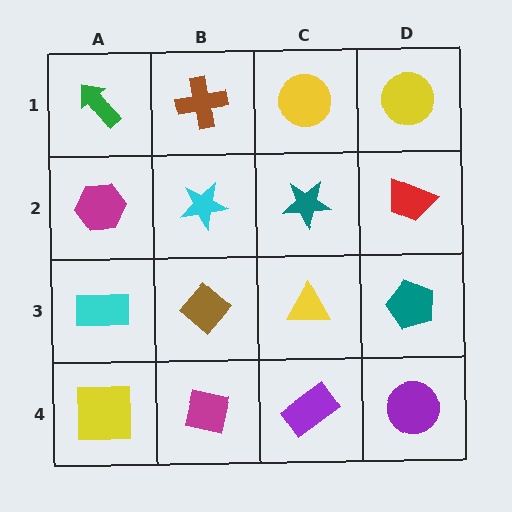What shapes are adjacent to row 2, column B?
A brown cross (row 1, column B), a brown diamond (row 3, column B), a magenta hexagon (row 2, column A), a teal star (row 2, column C).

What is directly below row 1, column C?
A teal star.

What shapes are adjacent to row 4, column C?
A yellow triangle (row 3, column C), a magenta square (row 4, column B), a purple circle (row 4, column D).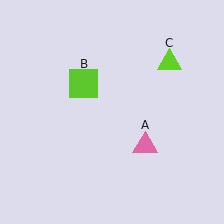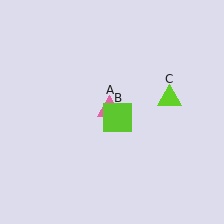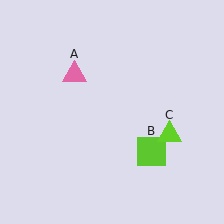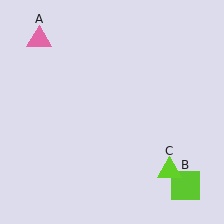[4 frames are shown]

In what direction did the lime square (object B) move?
The lime square (object B) moved down and to the right.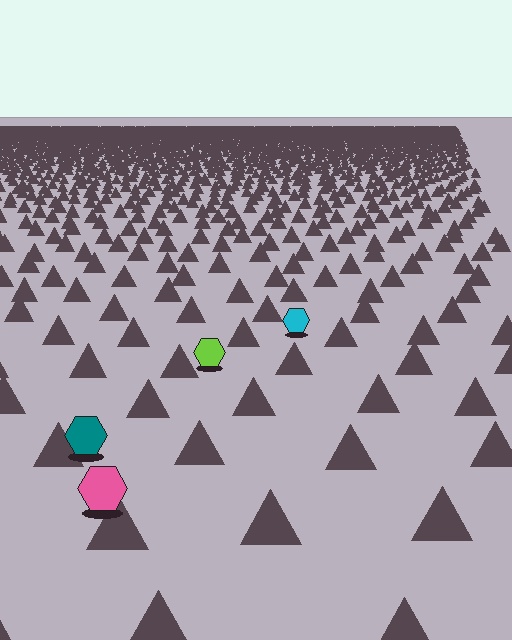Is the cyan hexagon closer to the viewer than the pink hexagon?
No. The pink hexagon is closer — you can tell from the texture gradient: the ground texture is coarser near it.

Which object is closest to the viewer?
The pink hexagon is closest. The texture marks near it are larger and more spread out.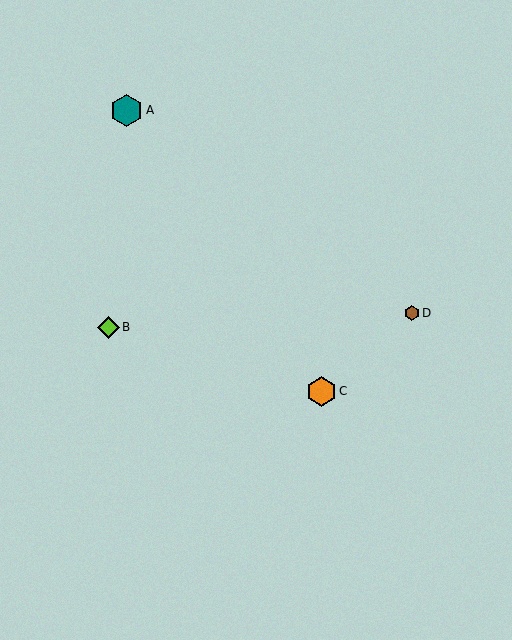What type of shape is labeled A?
Shape A is a teal hexagon.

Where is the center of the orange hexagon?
The center of the orange hexagon is at (322, 391).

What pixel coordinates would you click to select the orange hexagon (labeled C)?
Click at (322, 391) to select the orange hexagon C.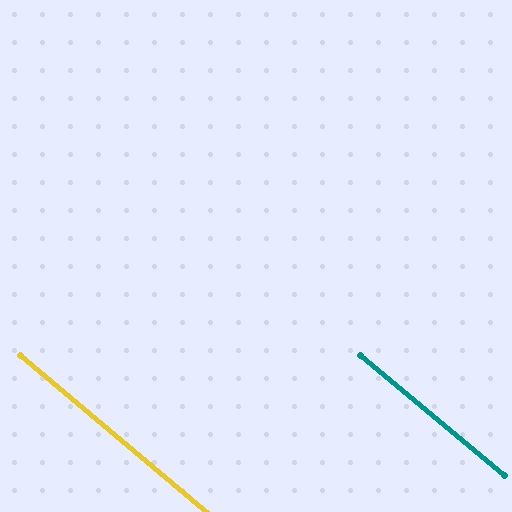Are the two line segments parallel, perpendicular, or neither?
Parallel — their directions differ by only 0.6°.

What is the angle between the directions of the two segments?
Approximately 1 degree.